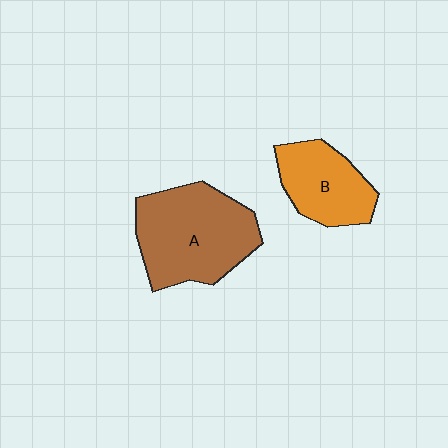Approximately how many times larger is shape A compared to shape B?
Approximately 1.6 times.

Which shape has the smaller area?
Shape B (orange).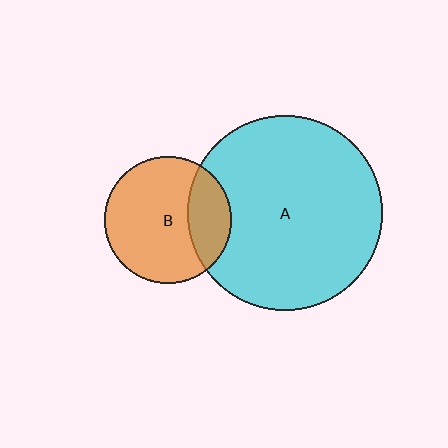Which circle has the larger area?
Circle A (cyan).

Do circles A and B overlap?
Yes.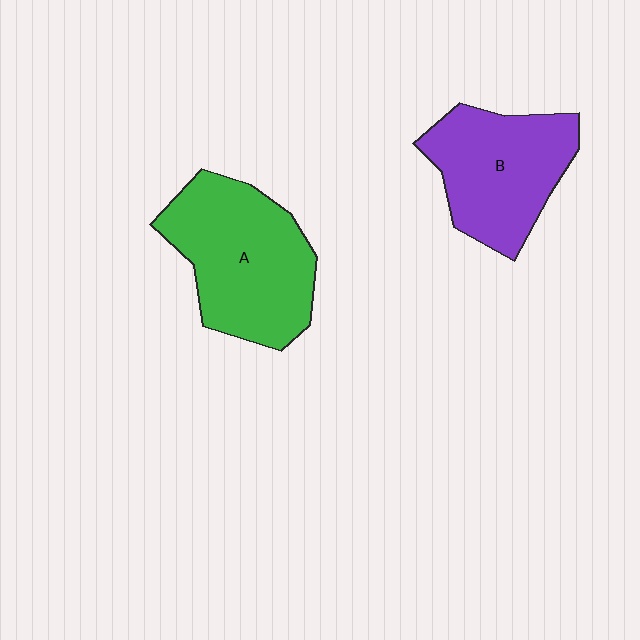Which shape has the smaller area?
Shape B (purple).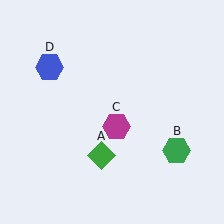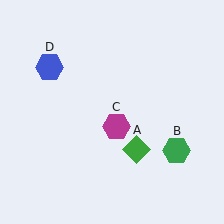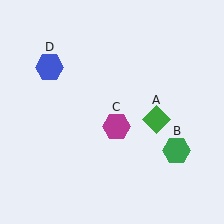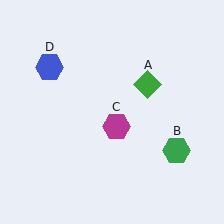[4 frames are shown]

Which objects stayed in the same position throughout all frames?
Green hexagon (object B) and magenta hexagon (object C) and blue hexagon (object D) remained stationary.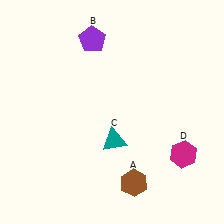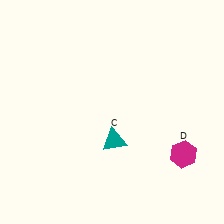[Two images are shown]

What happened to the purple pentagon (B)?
The purple pentagon (B) was removed in Image 2. It was in the top-left area of Image 1.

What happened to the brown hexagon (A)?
The brown hexagon (A) was removed in Image 2. It was in the bottom-right area of Image 1.